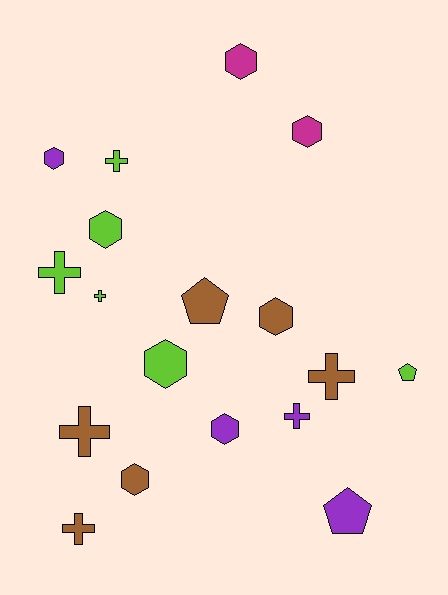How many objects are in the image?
There are 18 objects.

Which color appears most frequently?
Brown, with 6 objects.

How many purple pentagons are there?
There is 1 purple pentagon.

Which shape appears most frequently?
Hexagon, with 8 objects.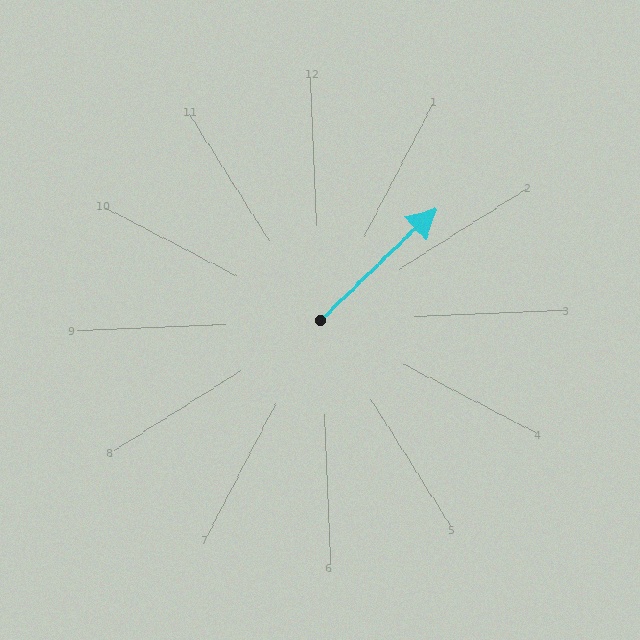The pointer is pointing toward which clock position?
Roughly 2 o'clock.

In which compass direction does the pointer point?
Northeast.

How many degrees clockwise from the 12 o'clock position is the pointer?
Approximately 49 degrees.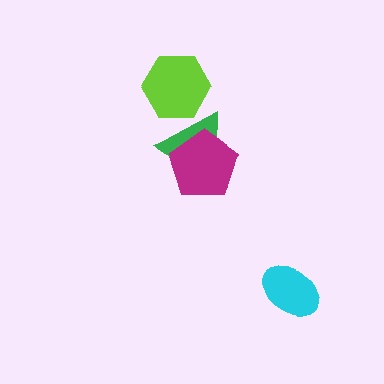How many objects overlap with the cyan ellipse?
0 objects overlap with the cyan ellipse.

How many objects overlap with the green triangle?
2 objects overlap with the green triangle.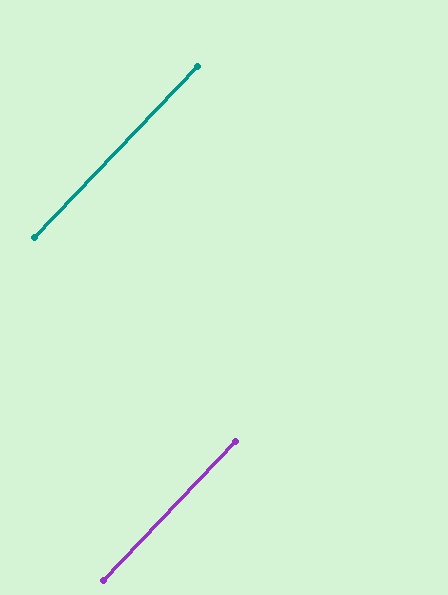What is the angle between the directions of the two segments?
Approximately 0 degrees.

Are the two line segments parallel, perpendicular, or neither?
Parallel — their directions differ by only 0.0°.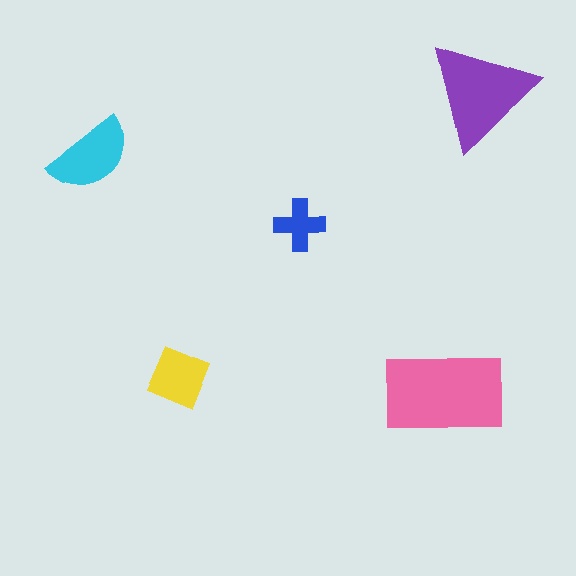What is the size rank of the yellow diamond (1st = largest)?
4th.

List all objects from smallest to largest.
The blue cross, the yellow diamond, the cyan semicircle, the purple triangle, the pink rectangle.